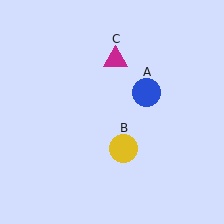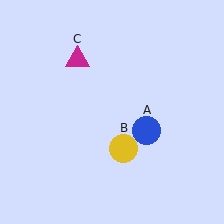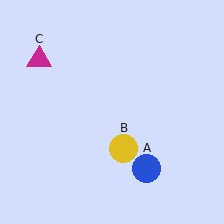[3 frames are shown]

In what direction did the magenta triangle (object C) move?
The magenta triangle (object C) moved left.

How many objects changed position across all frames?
2 objects changed position: blue circle (object A), magenta triangle (object C).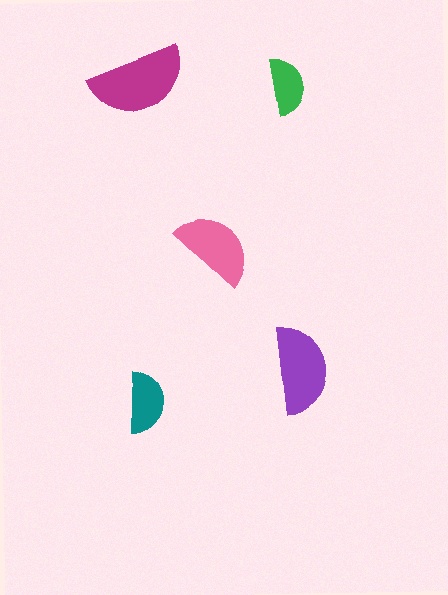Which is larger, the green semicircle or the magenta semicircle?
The magenta one.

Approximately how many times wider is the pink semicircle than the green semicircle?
About 1.5 times wider.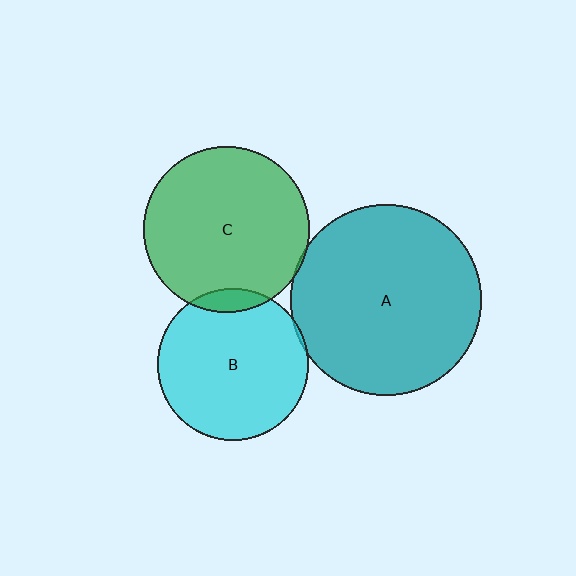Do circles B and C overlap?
Yes.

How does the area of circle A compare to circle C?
Approximately 1.3 times.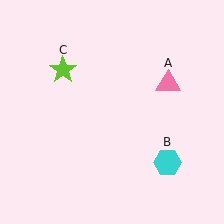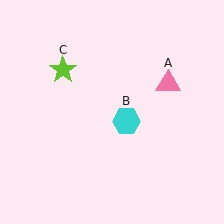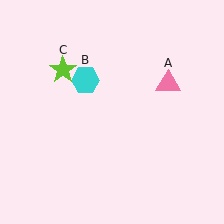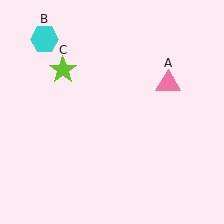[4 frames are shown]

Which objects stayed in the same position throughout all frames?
Pink triangle (object A) and lime star (object C) remained stationary.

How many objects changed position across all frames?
1 object changed position: cyan hexagon (object B).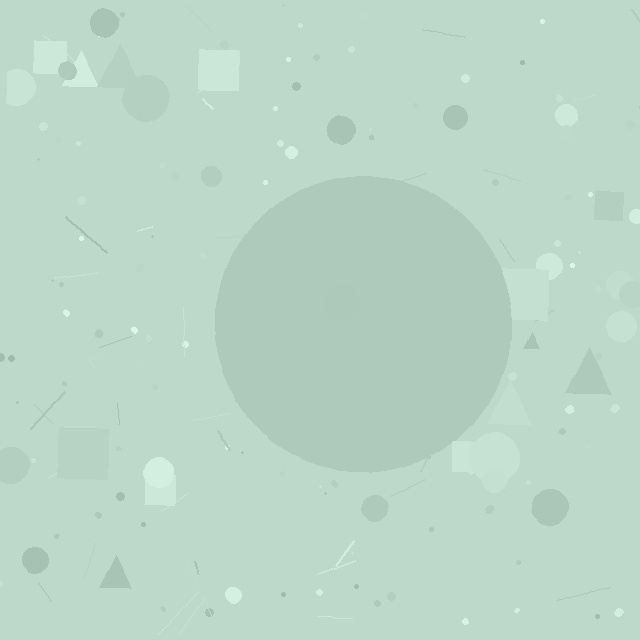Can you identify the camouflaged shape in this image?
The camouflaged shape is a circle.